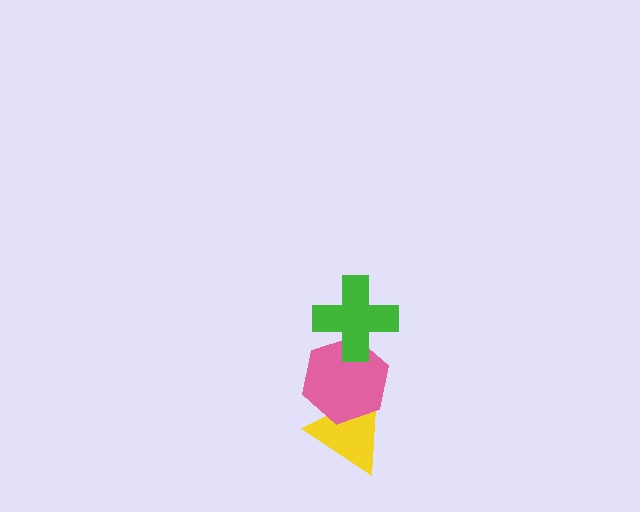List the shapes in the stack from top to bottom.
From top to bottom: the green cross, the pink hexagon, the yellow triangle.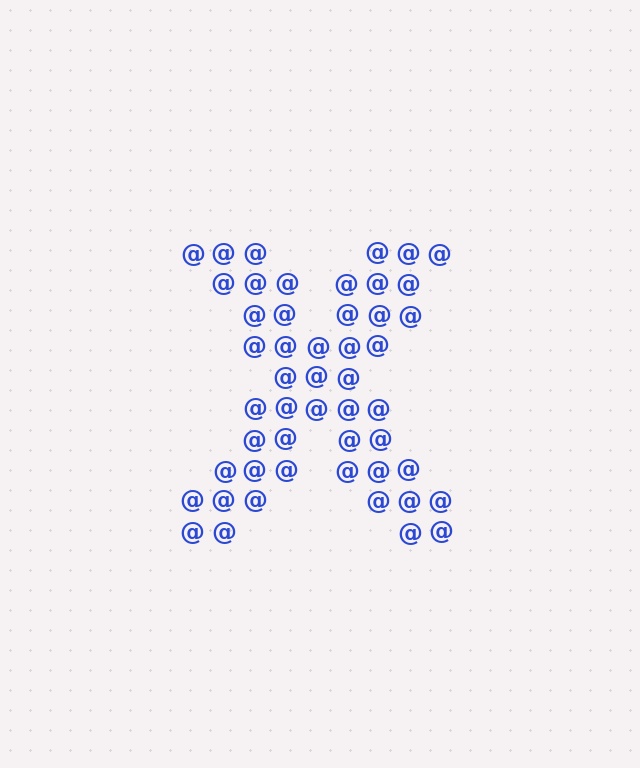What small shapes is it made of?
It is made of small at signs.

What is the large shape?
The large shape is the letter X.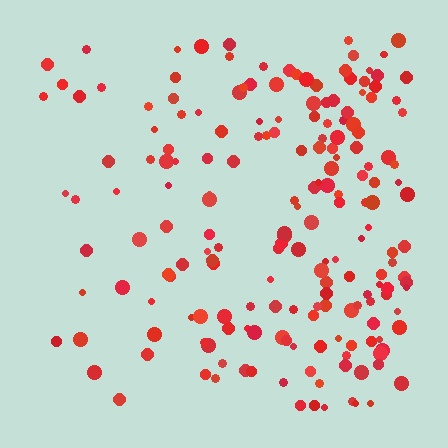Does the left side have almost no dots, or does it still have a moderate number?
Still a moderate number, just noticeably fewer than the right.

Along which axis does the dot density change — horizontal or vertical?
Horizontal.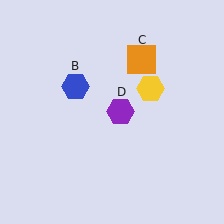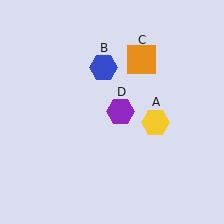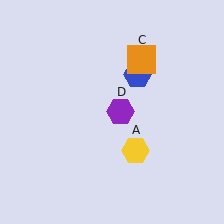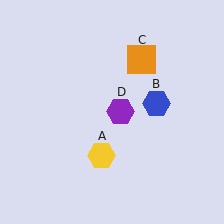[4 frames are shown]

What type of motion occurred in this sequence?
The yellow hexagon (object A), blue hexagon (object B) rotated clockwise around the center of the scene.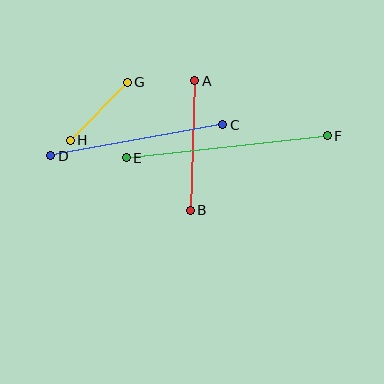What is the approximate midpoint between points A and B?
The midpoint is at approximately (193, 146) pixels.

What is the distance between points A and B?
The distance is approximately 129 pixels.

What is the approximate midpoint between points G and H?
The midpoint is at approximately (99, 111) pixels.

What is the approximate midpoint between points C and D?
The midpoint is at approximately (137, 140) pixels.